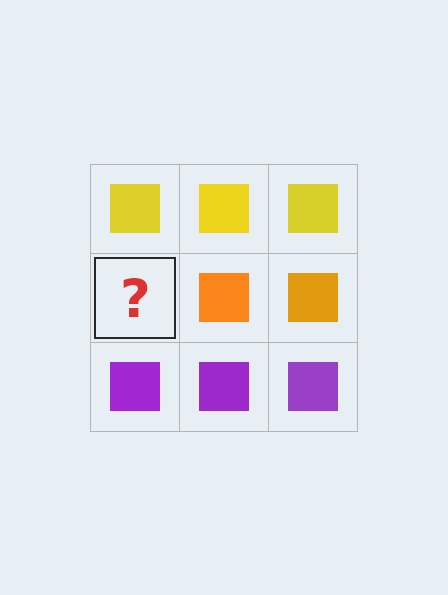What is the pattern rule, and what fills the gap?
The rule is that each row has a consistent color. The gap should be filled with an orange square.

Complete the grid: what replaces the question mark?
The question mark should be replaced with an orange square.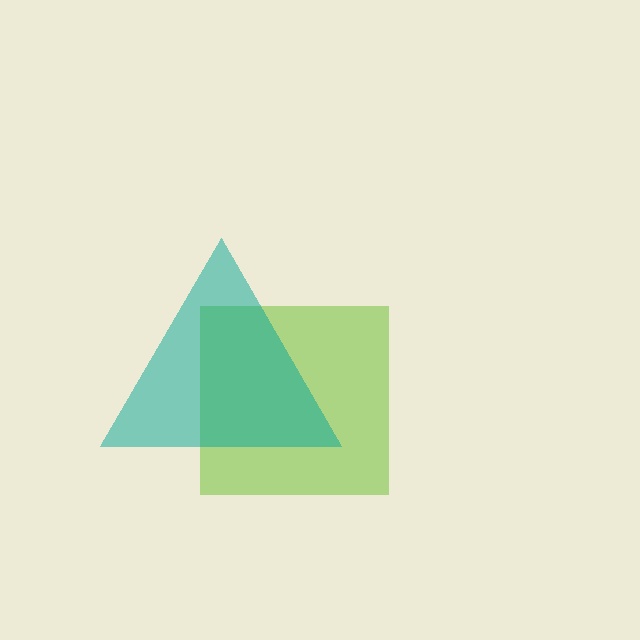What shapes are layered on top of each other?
The layered shapes are: a lime square, a teal triangle.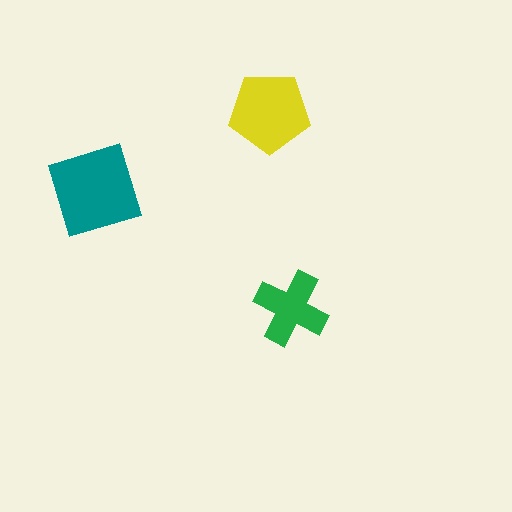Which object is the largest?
The teal diamond.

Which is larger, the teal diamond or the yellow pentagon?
The teal diamond.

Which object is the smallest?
The green cross.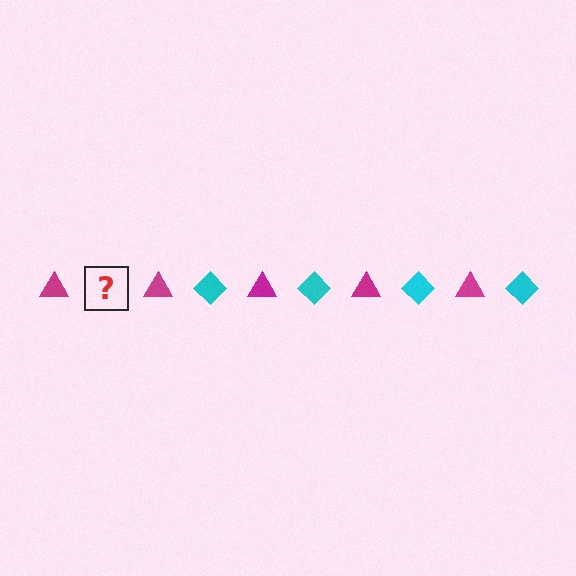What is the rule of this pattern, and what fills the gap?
The rule is that the pattern alternates between magenta triangle and cyan diamond. The gap should be filled with a cyan diamond.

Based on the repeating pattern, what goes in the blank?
The blank should be a cyan diamond.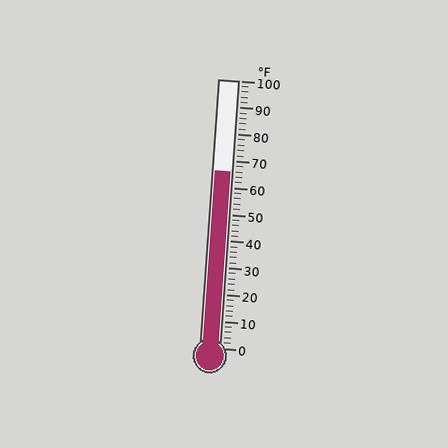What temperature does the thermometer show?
The thermometer shows approximately 66°F.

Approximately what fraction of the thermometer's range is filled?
The thermometer is filled to approximately 65% of its range.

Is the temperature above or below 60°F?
The temperature is above 60°F.